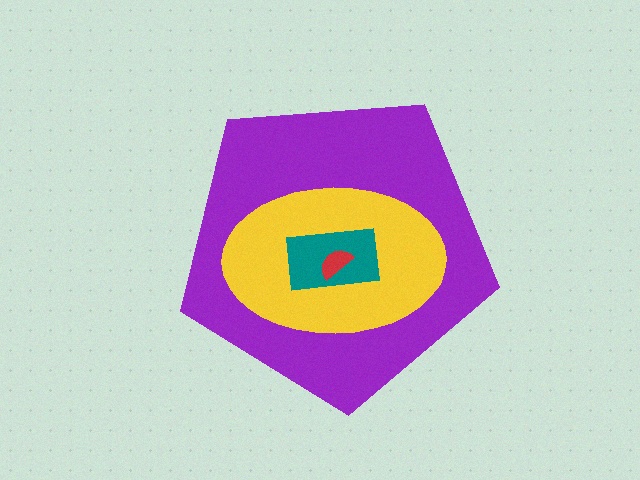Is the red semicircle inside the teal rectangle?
Yes.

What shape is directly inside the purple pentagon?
The yellow ellipse.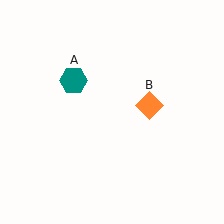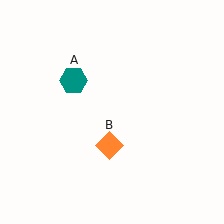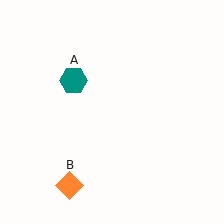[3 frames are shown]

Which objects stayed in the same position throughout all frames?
Teal hexagon (object A) remained stationary.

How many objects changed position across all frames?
1 object changed position: orange diamond (object B).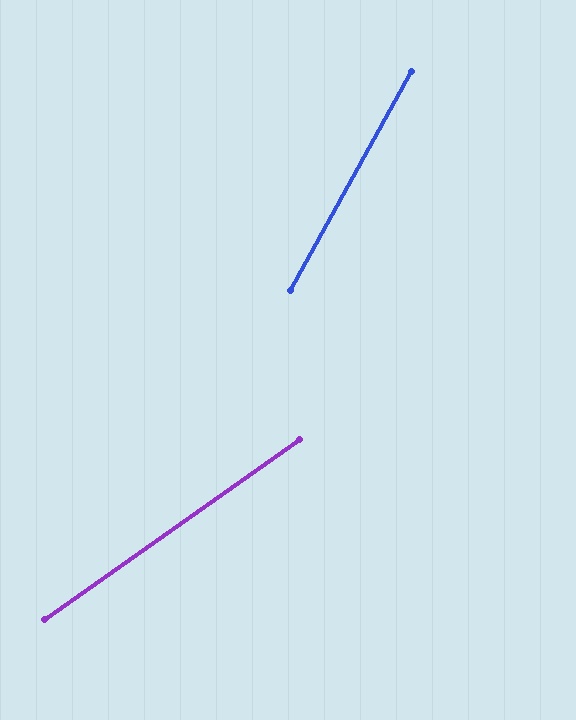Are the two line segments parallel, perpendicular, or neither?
Neither parallel nor perpendicular — they differ by about 26°.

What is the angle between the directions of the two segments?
Approximately 26 degrees.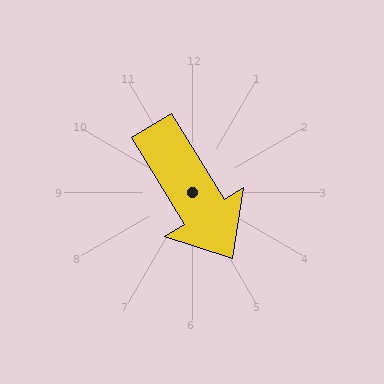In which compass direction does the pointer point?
Southeast.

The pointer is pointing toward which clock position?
Roughly 5 o'clock.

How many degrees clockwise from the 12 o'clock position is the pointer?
Approximately 148 degrees.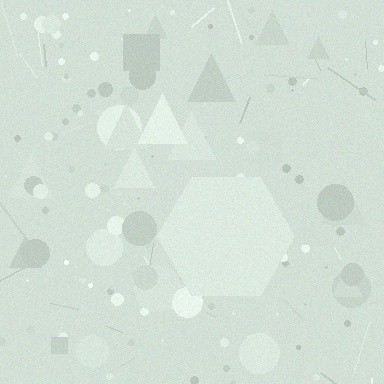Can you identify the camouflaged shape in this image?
The camouflaged shape is a hexagon.